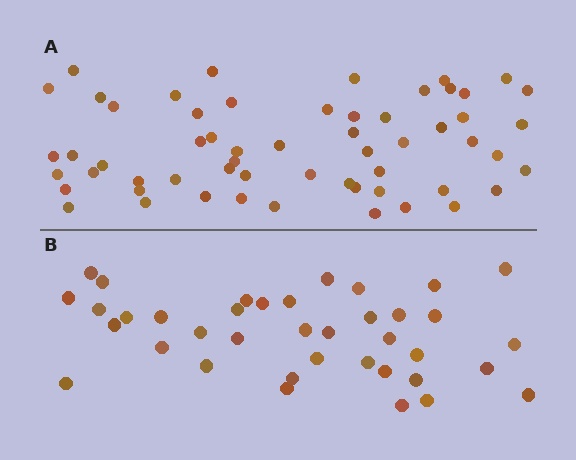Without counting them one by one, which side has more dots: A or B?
Region A (the top region) has more dots.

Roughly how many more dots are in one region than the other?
Region A has approximately 20 more dots than region B.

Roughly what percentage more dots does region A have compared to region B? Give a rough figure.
About 55% more.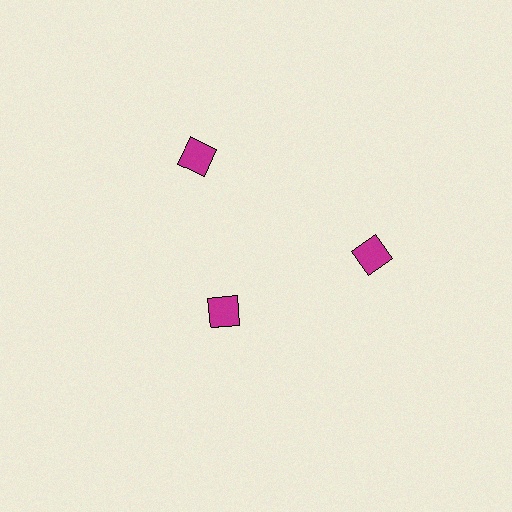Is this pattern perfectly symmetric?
No. The 3 magenta diamonds are arranged in a ring, but one element near the 7 o'clock position is pulled inward toward the center, breaking the 3-fold rotational symmetry.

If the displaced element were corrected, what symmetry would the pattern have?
It would have 3-fold rotational symmetry — the pattern would map onto itself every 120 degrees.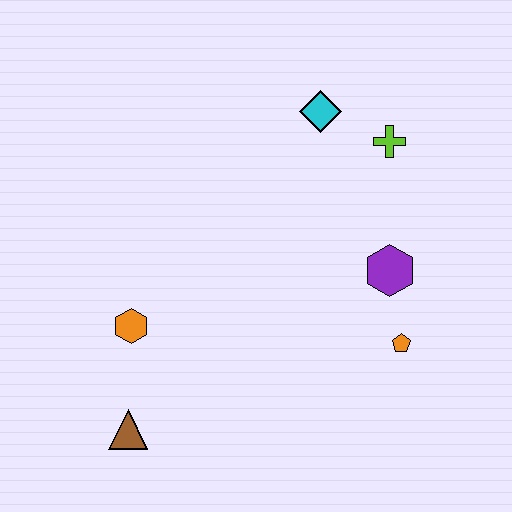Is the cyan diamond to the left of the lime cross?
Yes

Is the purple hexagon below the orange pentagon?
No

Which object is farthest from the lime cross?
The brown triangle is farthest from the lime cross.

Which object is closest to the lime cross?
The cyan diamond is closest to the lime cross.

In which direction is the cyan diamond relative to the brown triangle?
The cyan diamond is above the brown triangle.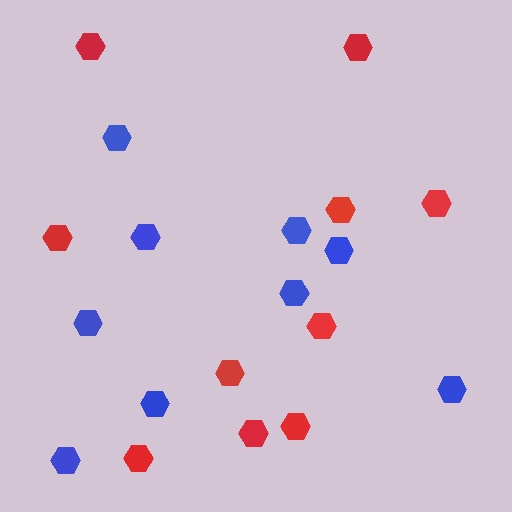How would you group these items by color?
There are 2 groups: one group of red hexagons (10) and one group of blue hexagons (9).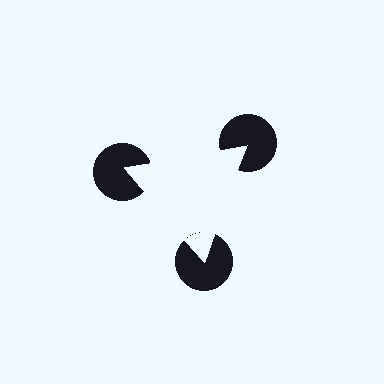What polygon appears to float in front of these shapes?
An illusory triangle — its edges are inferred from the aligned wedge cuts in the pac-man discs, not physically drawn.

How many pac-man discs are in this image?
There are 3 — one at each vertex of the illusory triangle.